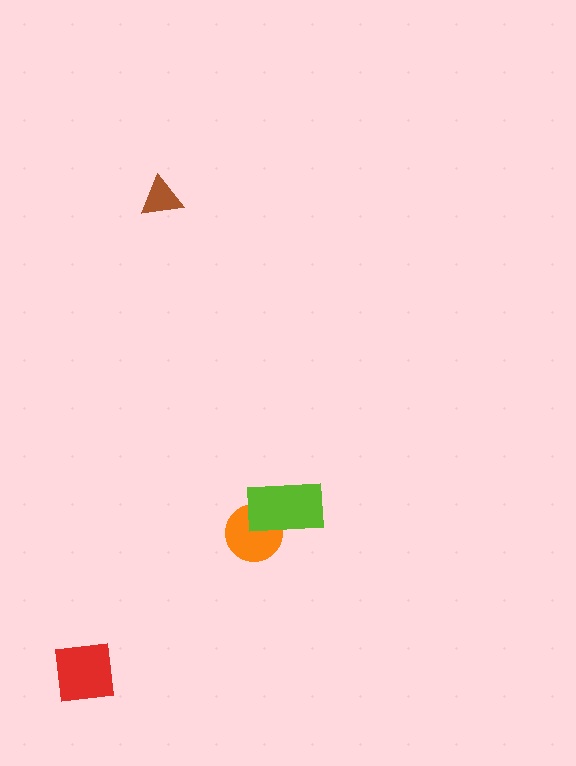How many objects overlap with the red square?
0 objects overlap with the red square.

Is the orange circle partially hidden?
Yes, it is partially covered by another shape.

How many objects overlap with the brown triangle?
0 objects overlap with the brown triangle.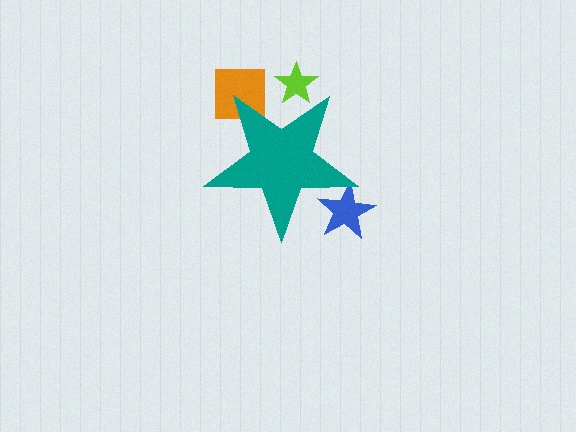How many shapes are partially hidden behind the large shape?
3 shapes are partially hidden.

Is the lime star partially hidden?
Yes, the lime star is partially hidden behind the teal star.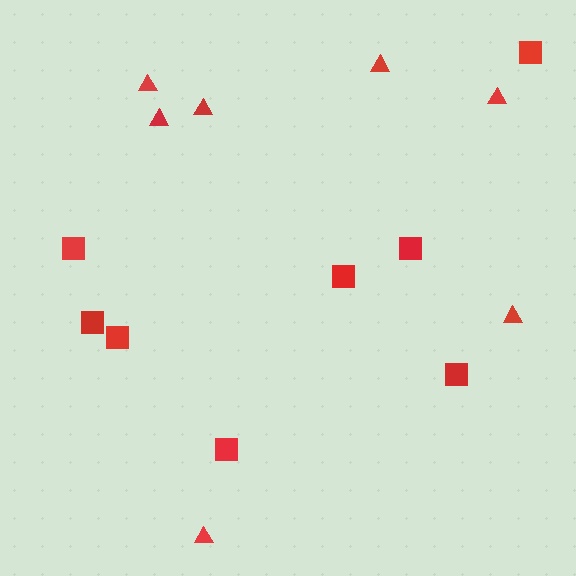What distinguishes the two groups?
There are 2 groups: one group of squares (8) and one group of triangles (7).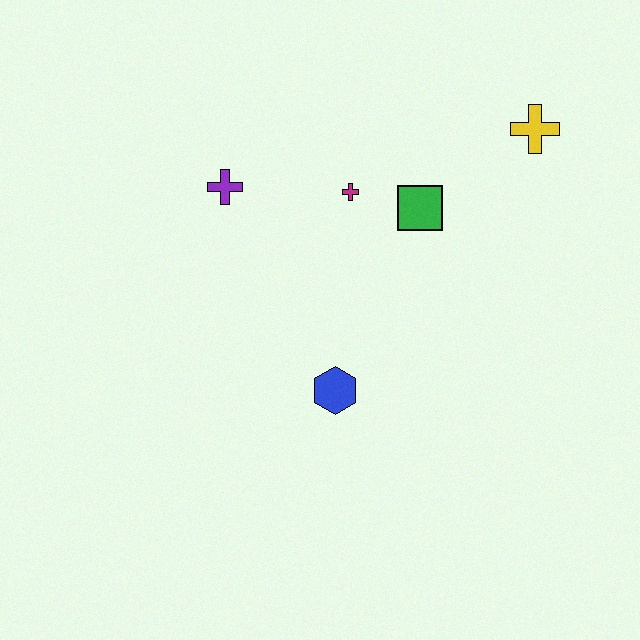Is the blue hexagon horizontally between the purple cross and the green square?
Yes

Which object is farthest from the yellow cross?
The blue hexagon is farthest from the yellow cross.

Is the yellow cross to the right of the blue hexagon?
Yes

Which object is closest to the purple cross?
The magenta cross is closest to the purple cross.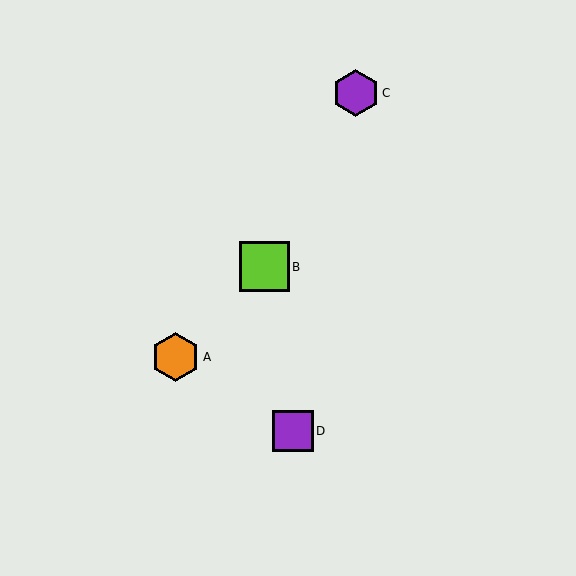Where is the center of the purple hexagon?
The center of the purple hexagon is at (356, 93).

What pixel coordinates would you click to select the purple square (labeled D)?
Click at (293, 431) to select the purple square D.